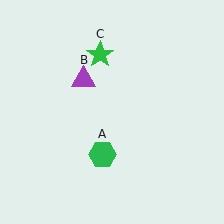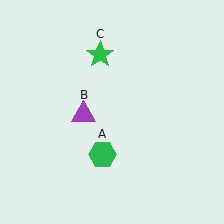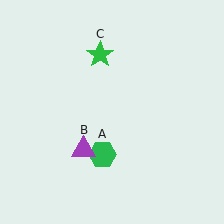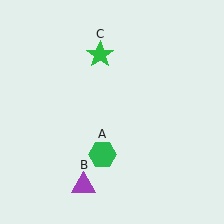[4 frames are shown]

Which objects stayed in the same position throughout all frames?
Green hexagon (object A) and green star (object C) remained stationary.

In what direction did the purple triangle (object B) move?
The purple triangle (object B) moved down.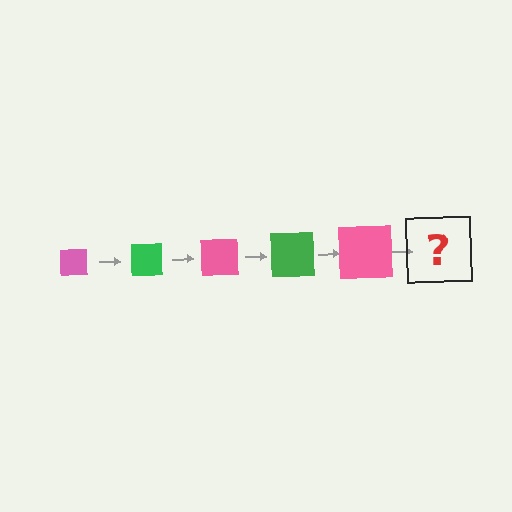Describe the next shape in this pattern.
It should be a green square, larger than the previous one.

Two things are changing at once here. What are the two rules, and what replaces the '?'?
The two rules are that the square grows larger each step and the color cycles through pink and green. The '?' should be a green square, larger than the previous one.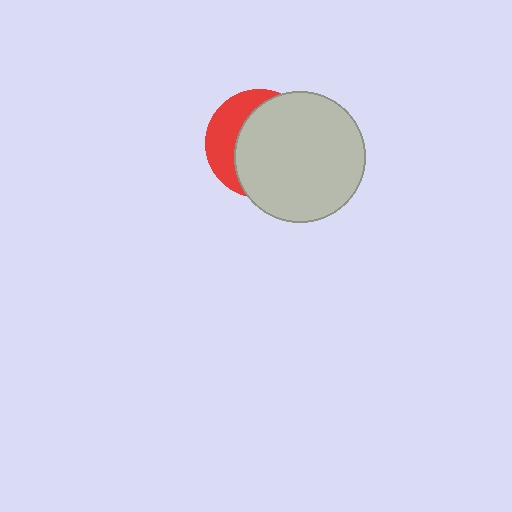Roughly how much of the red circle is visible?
A small part of it is visible (roughly 33%).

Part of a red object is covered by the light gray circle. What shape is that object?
It is a circle.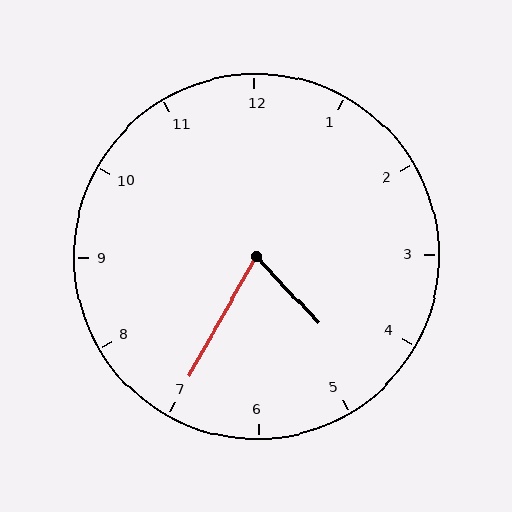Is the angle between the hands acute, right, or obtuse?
It is acute.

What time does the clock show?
4:35.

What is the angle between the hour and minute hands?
Approximately 72 degrees.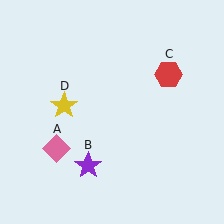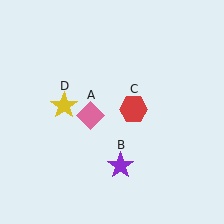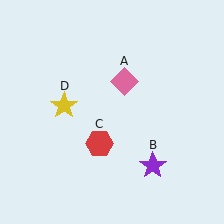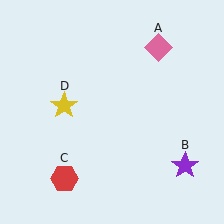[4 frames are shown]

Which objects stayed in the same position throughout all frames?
Yellow star (object D) remained stationary.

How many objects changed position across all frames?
3 objects changed position: pink diamond (object A), purple star (object B), red hexagon (object C).